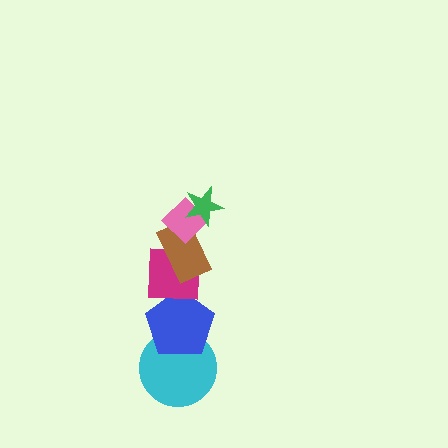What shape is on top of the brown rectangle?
The pink diamond is on top of the brown rectangle.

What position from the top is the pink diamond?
The pink diamond is 2nd from the top.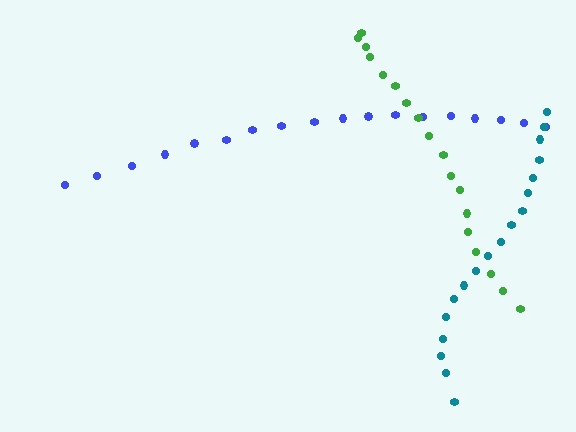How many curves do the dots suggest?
There are 3 distinct paths.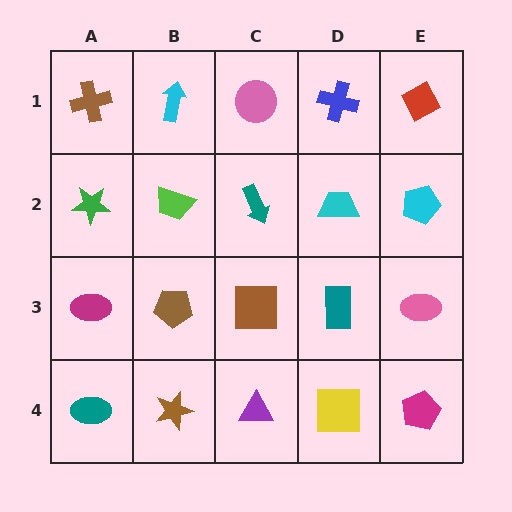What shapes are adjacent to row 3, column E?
A cyan pentagon (row 2, column E), a magenta pentagon (row 4, column E), a teal rectangle (row 3, column D).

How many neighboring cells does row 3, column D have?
4.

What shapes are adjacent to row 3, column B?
A lime trapezoid (row 2, column B), a brown star (row 4, column B), a magenta ellipse (row 3, column A), a brown square (row 3, column C).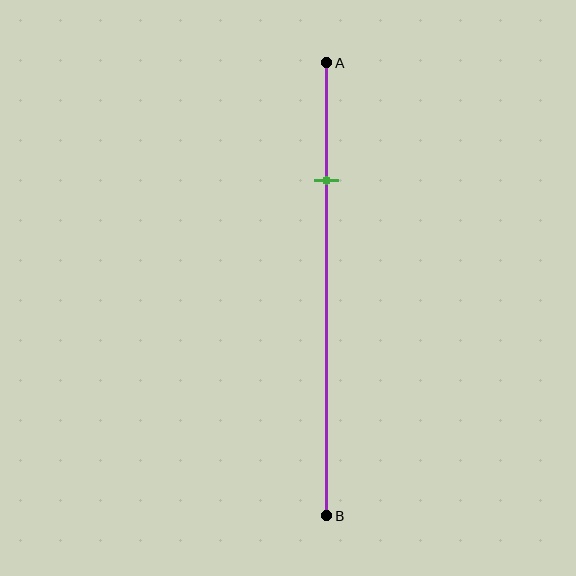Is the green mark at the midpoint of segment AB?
No, the mark is at about 25% from A, not at the 50% midpoint.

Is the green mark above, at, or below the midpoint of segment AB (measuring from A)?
The green mark is above the midpoint of segment AB.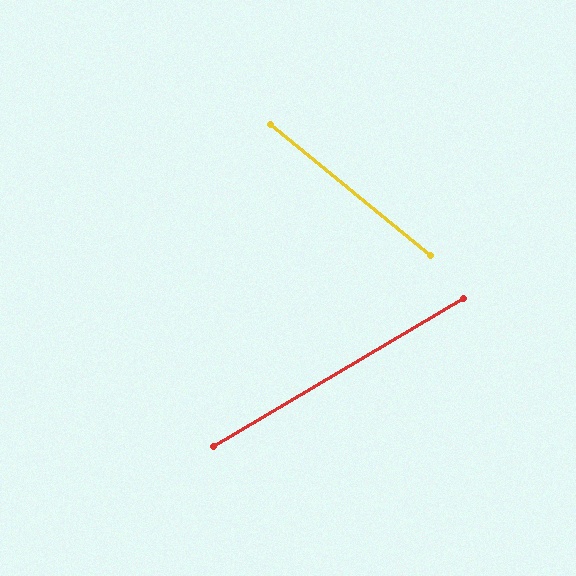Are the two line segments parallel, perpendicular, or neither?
Neither parallel nor perpendicular — they differ by about 70°.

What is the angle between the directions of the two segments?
Approximately 70 degrees.